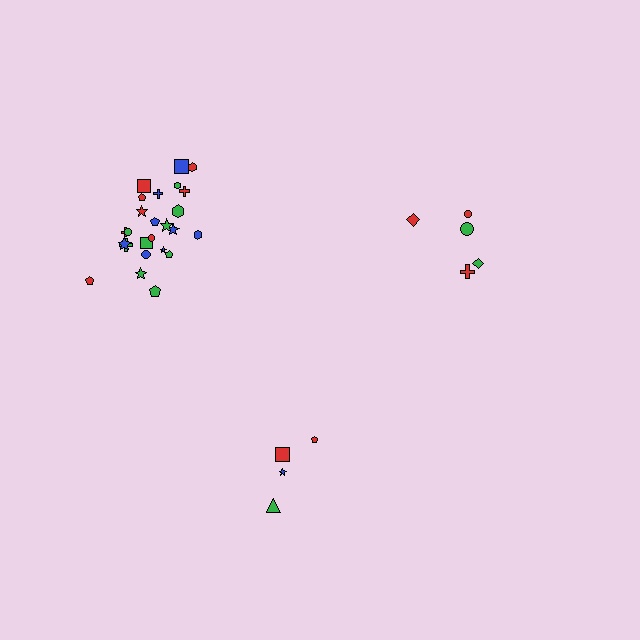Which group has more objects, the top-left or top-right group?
The top-left group.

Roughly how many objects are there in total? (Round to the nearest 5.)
Roughly 35 objects in total.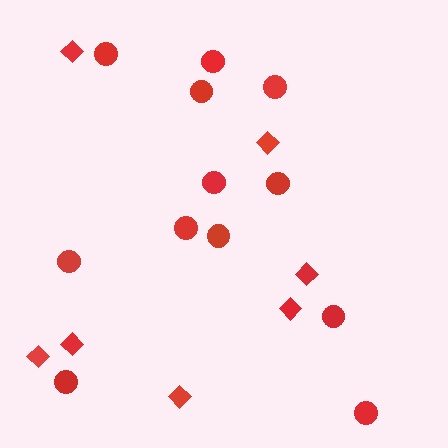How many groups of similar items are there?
There are 2 groups: one group of diamonds (7) and one group of circles (12).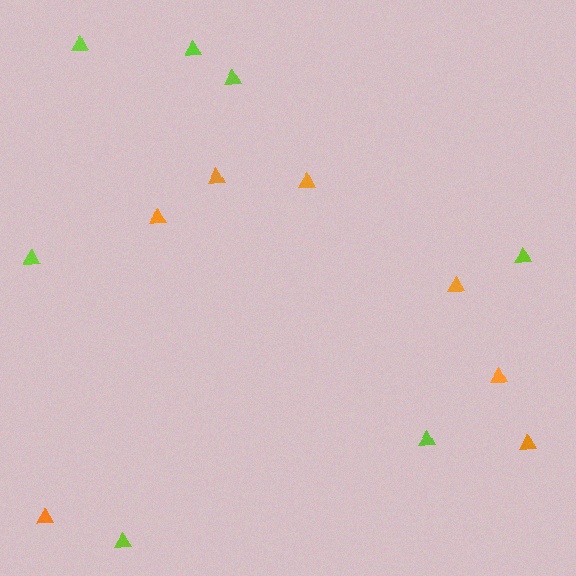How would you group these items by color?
There are 2 groups: one group of orange triangles (7) and one group of lime triangles (7).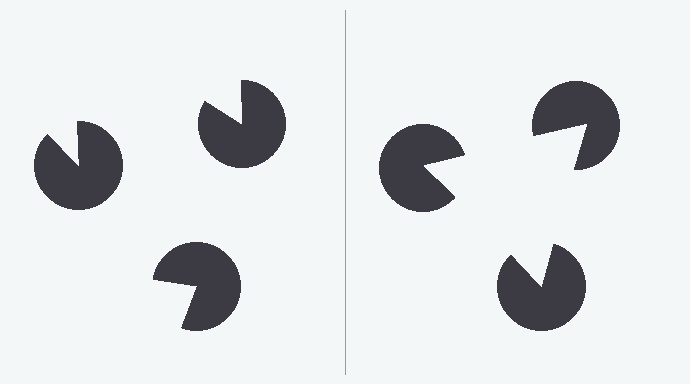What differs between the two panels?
The pac-man discs are positioned identically on both sides; only the wedge orientations differ. On the right they align to a triangle; on the left they are misaligned.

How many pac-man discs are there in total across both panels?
6 — 3 on each side.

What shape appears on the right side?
An illusory triangle.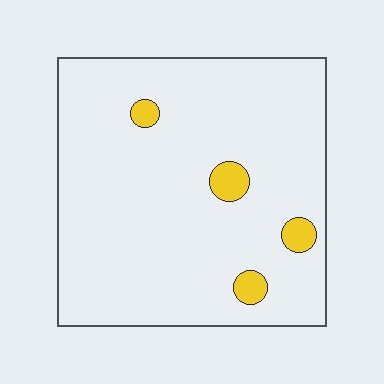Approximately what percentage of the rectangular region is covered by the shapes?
Approximately 5%.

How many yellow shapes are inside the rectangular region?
4.